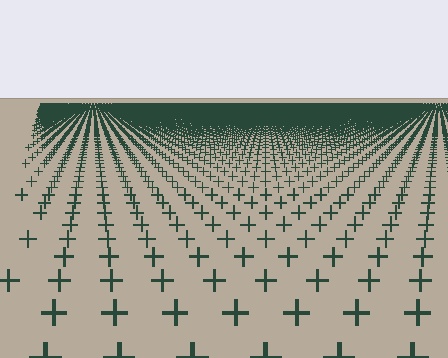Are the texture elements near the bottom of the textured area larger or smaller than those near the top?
Larger. Near the bottom, elements are closer to the viewer and appear at a bigger on-screen size.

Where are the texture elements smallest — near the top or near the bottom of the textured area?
Near the top.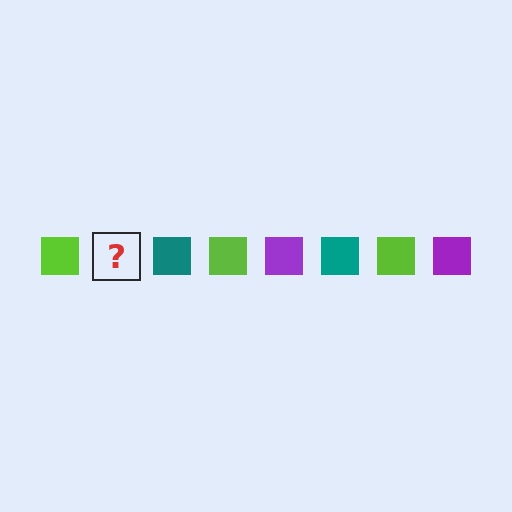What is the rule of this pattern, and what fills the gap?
The rule is that the pattern cycles through lime, purple, teal squares. The gap should be filled with a purple square.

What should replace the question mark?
The question mark should be replaced with a purple square.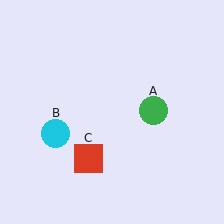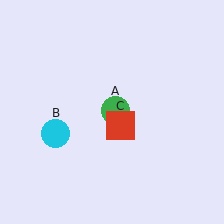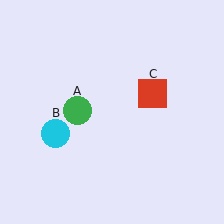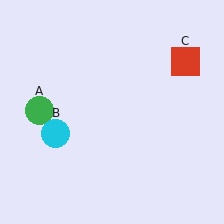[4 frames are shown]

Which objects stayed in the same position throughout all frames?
Cyan circle (object B) remained stationary.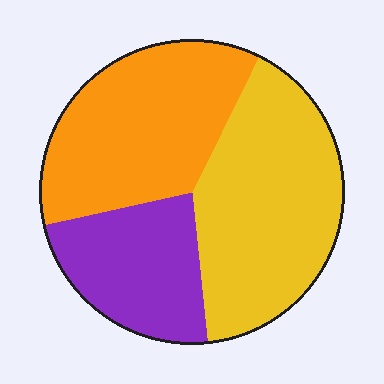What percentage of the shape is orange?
Orange covers about 35% of the shape.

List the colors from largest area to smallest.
From largest to smallest: yellow, orange, purple.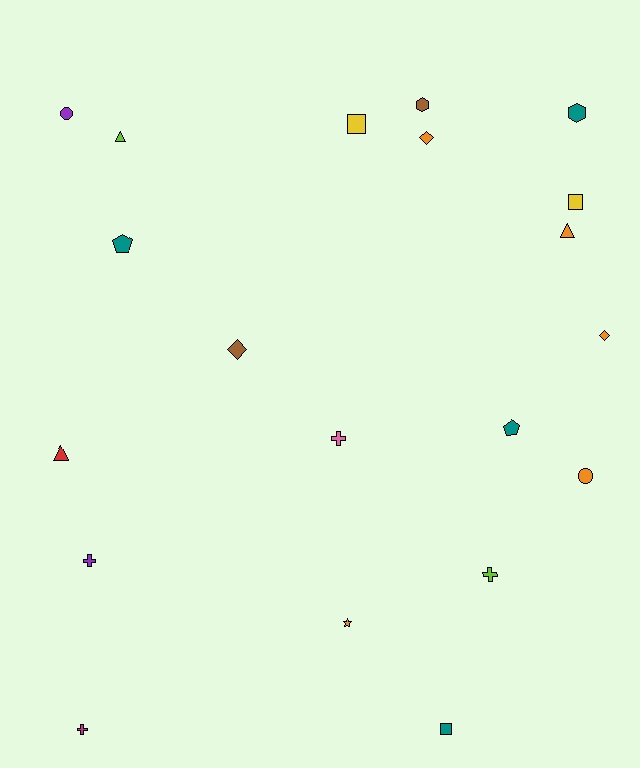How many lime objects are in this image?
There are 2 lime objects.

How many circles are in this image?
There are 2 circles.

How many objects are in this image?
There are 20 objects.